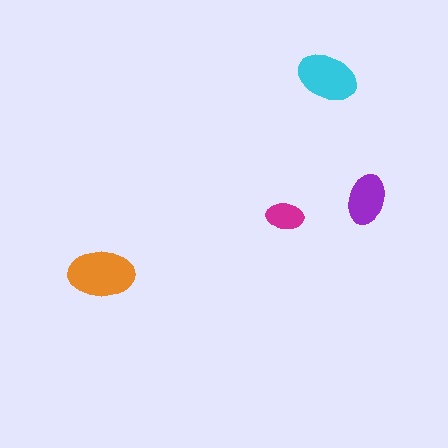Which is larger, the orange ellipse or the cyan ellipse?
The orange one.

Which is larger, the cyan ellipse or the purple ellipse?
The cyan one.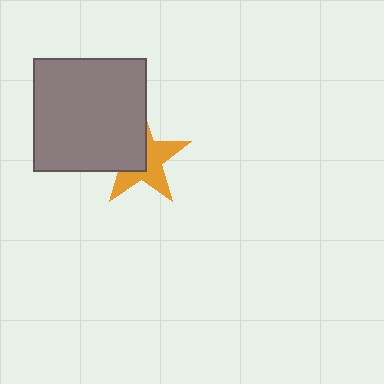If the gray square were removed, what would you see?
You would see the complete orange star.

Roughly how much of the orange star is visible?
About half of it is visible (roughly 53%).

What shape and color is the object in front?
The object in front is a gray square.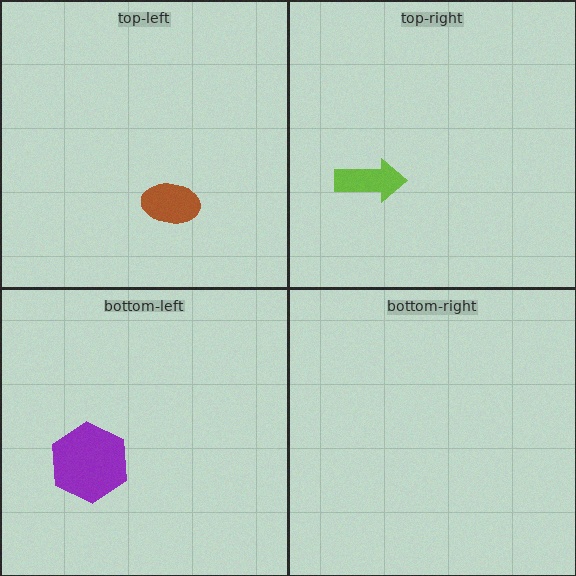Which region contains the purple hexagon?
The bottom-left region.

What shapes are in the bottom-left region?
The purple hexagon.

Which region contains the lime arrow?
The top-right region.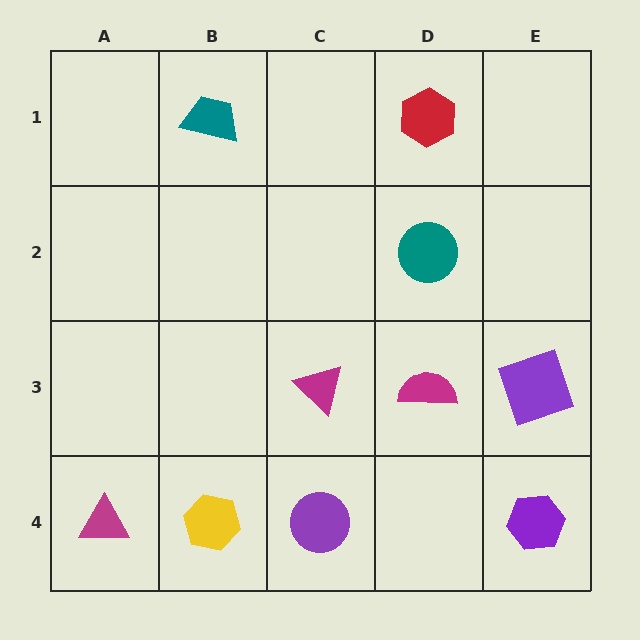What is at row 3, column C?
A magenta triangle.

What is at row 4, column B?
A yellow hexagon.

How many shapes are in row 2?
1 shape.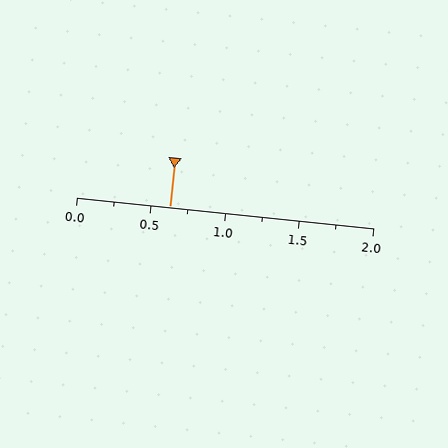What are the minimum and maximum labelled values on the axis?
The axis runs from 0.0 to 2.0.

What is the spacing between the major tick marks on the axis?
The major ticks are spaced 0.5 apart.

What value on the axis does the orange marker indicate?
The marker indicates approximately 0.62.